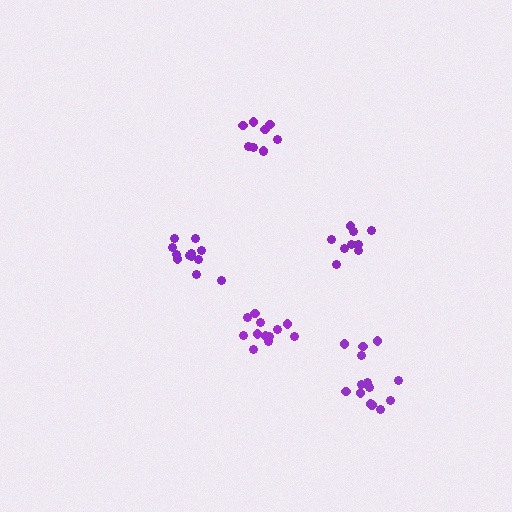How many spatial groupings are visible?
There are 5 spatial groupings.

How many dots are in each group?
Group 1: 9 dots, Group 2: 12 dots, Group 3: 12 dots, Group 4: 14 dots, Group 5: 9 dots (56 total).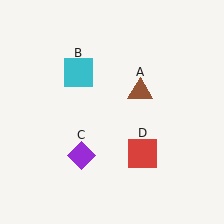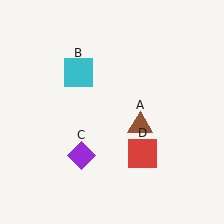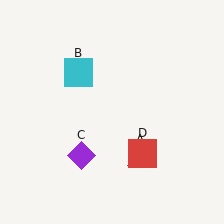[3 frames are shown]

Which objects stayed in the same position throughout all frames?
Cyan square (object B) and purple diamond (object C) and red square (object D) remained stationary.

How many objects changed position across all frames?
1 object changed position: brown triangle (object A).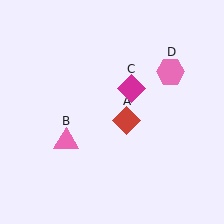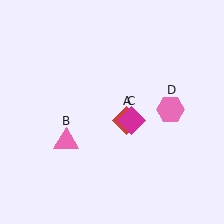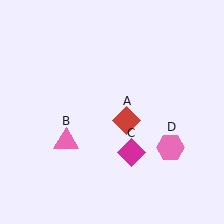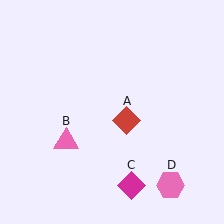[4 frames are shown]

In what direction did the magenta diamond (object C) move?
The magenta diamond (object C) moved down.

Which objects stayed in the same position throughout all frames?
Red diamond (object A) and pink triangle (object B) remained stationary.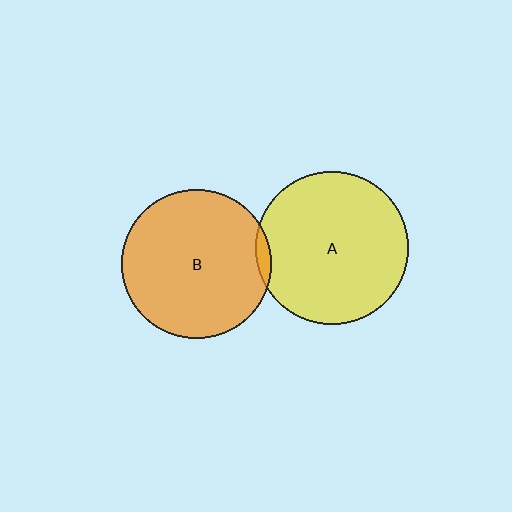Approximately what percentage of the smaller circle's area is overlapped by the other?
Approximately 5%.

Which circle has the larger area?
Circle A (yellow).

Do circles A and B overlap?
Yes.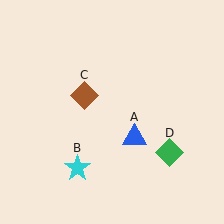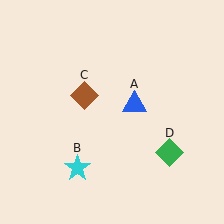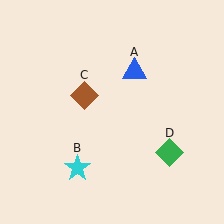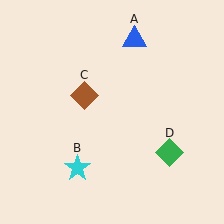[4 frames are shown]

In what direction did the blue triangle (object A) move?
The blue triangle (object A) moved up.